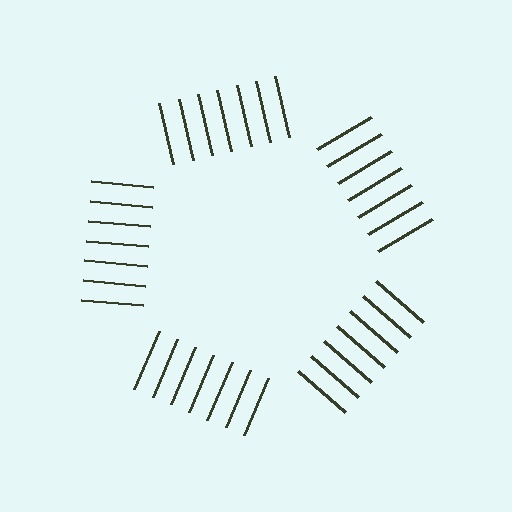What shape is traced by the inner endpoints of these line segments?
An illusory pentagon — the line segments terminate on its edges but no continuous stroke is drawn.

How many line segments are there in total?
35 — 7 along each of the 5 edges.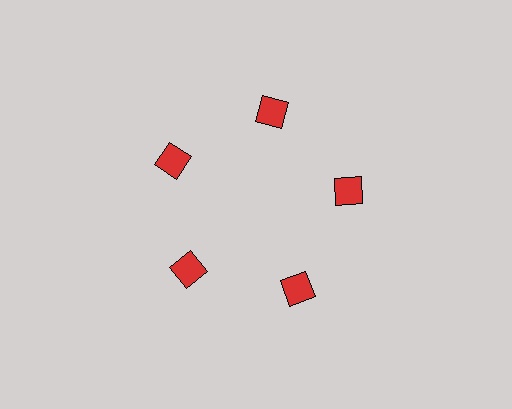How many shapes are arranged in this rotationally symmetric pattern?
There are 5 shapes, arranged in 5 groups of 1.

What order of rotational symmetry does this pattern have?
This pattern has 5-fold rotational symmetry.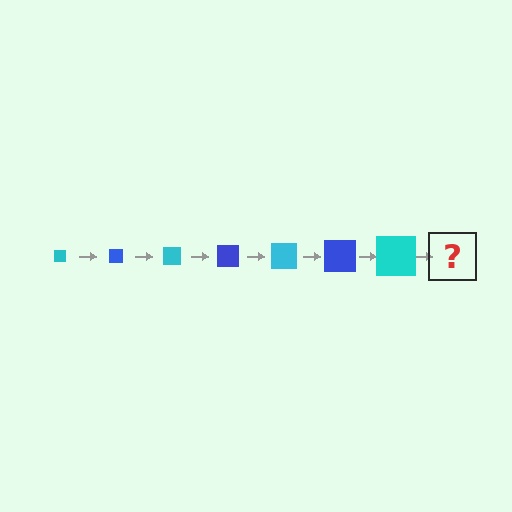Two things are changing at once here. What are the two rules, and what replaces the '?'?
The two rules are that the square grows larger each step and the color cycles through cyan and blue. The '?' should be a blue square, larger than the previous one.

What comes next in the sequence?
The next element should be a blue square, larger than the previous one.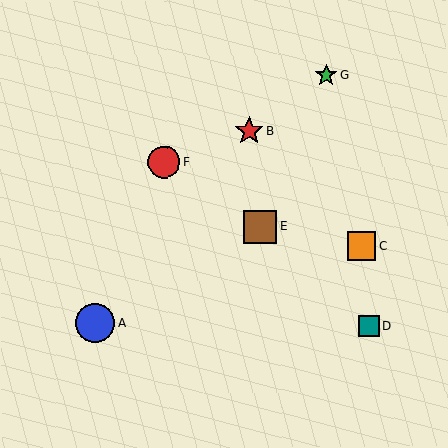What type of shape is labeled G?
Shape G is a green star.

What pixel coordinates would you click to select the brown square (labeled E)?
Click at (260, 227) to select the brown square E.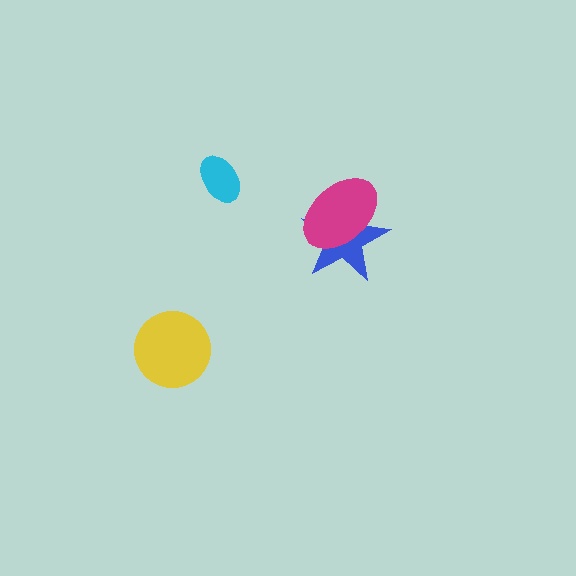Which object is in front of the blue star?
The magenta ellipse is in front of the blue star.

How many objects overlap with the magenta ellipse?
1 object overlaps with the magenta ellipse.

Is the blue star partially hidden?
Yes, it is partially covered by another shape.